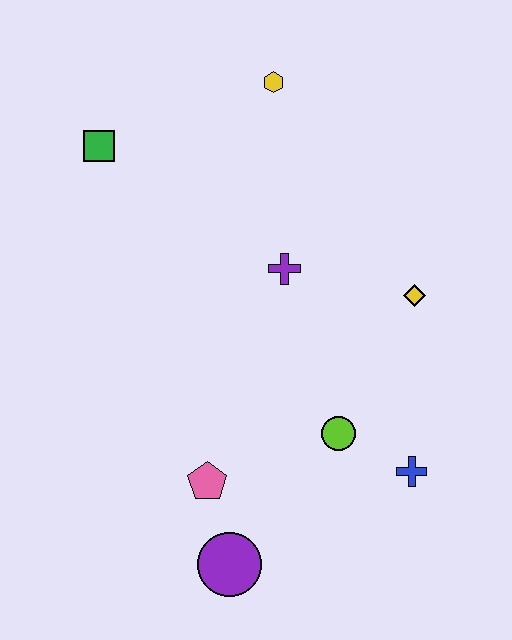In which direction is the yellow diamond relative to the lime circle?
The yellow diamond is above the lime circle.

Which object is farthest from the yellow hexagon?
The purple circle is farthest from the yellow hexagon.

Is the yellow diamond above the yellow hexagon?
No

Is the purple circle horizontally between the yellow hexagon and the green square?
Yes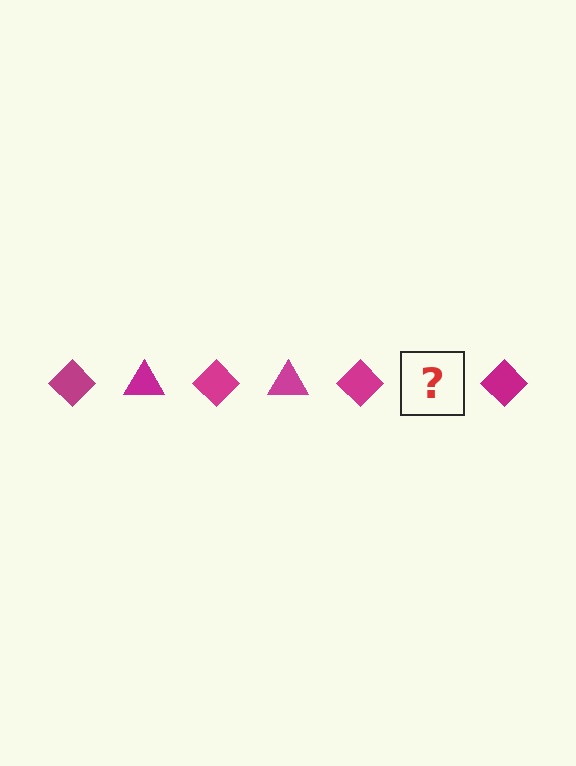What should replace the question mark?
The question mark should be replaced with a magenta triangle.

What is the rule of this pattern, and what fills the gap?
The rule is that the pattern cycles through diamond, triangle shapes in magenta. The gap should be filled with a magenta triangle.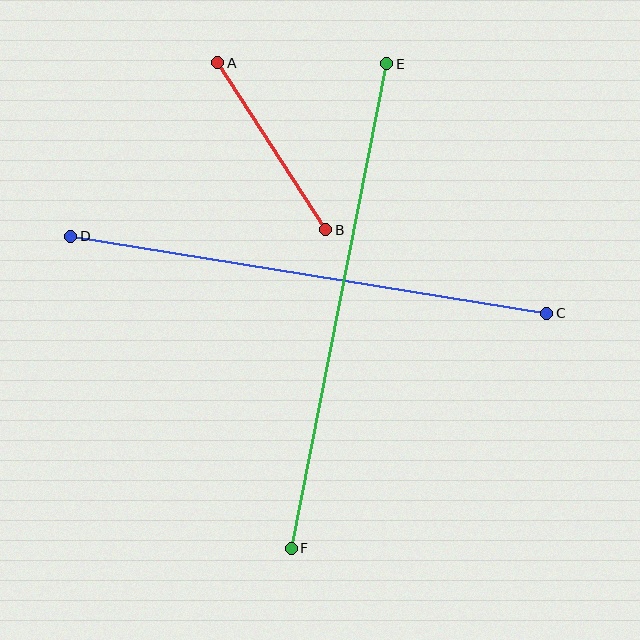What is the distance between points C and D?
The distance is approximately 482 pixels.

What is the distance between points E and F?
The distance is approximately 494 pixels.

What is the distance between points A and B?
The distance is approximately 199 pixels.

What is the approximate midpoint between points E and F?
The midpoint is at approximately (339, 306) pixels.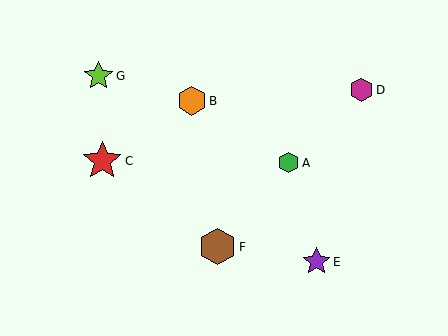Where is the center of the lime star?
The center of the lime star is at (99, 76).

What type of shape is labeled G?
Shape G is a lime star.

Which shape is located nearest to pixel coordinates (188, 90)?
The orange hexagon (labeled B) at (192, 101) is nearest to that location.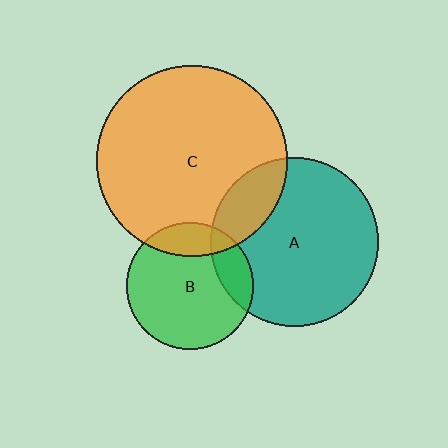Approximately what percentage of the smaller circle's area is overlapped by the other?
Approximately 20%.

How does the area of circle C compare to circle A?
Approximately 1.3 times.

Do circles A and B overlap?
Yes.